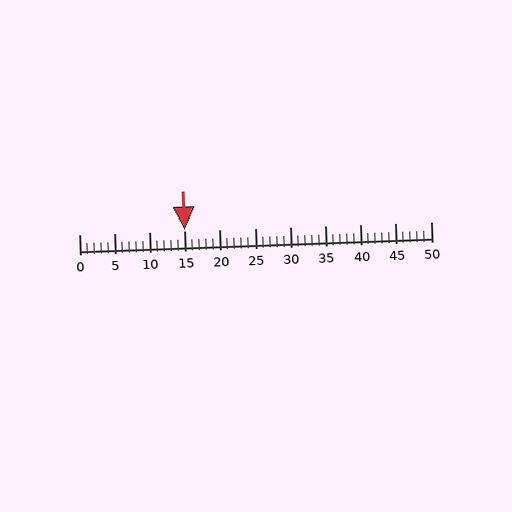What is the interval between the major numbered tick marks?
The major tick marks are spaced 5 units apart.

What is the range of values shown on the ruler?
The ruler shows values from 0 to 50.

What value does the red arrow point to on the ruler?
The red arrow points to approximately 15.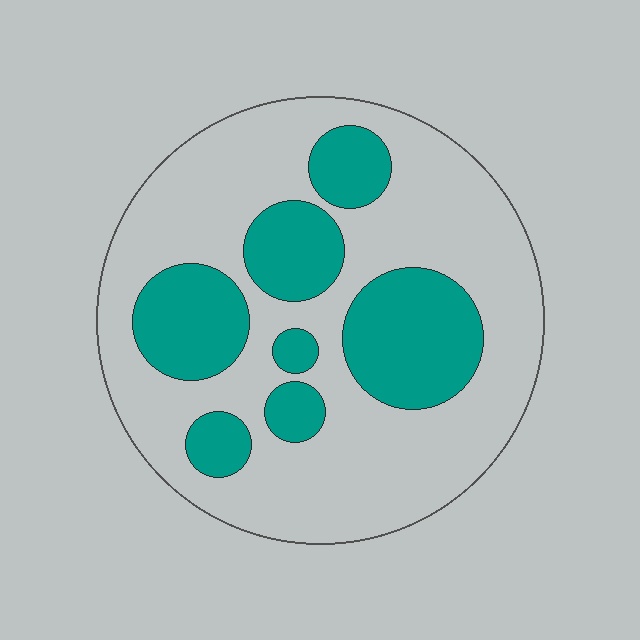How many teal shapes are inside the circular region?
7.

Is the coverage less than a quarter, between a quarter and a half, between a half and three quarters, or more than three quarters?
Between a quarter and a half.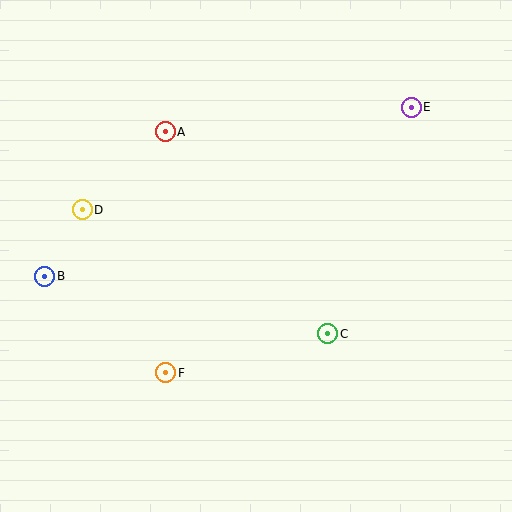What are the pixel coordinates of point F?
Point F is at (166, 373).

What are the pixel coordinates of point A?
Point A is at (165, 132).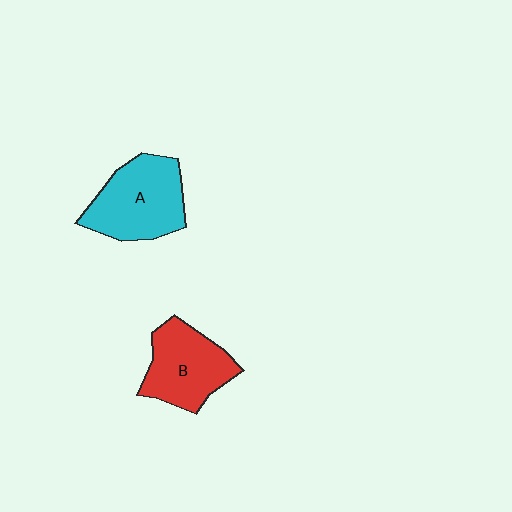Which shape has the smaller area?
Shape B (red).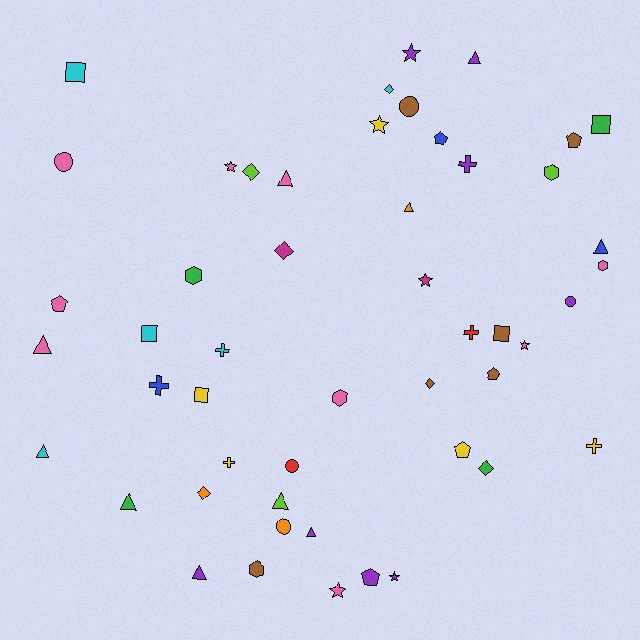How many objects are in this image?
There are 50 objects.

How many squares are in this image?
There are 5 squares.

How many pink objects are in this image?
There are 9 pink objects.